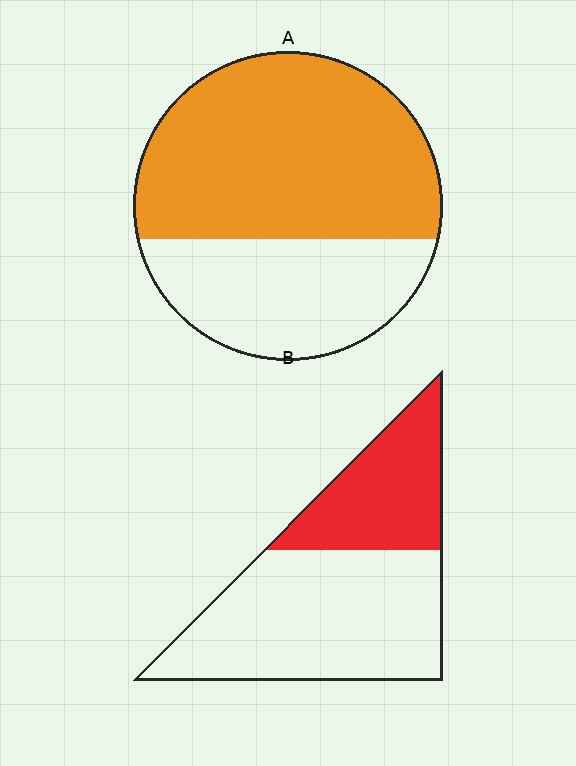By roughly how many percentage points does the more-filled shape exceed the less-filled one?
By roughly 30 percentage points (A over B).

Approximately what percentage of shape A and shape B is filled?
A is approximately 65% and B is approximately 35%.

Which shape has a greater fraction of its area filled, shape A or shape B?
Shape A.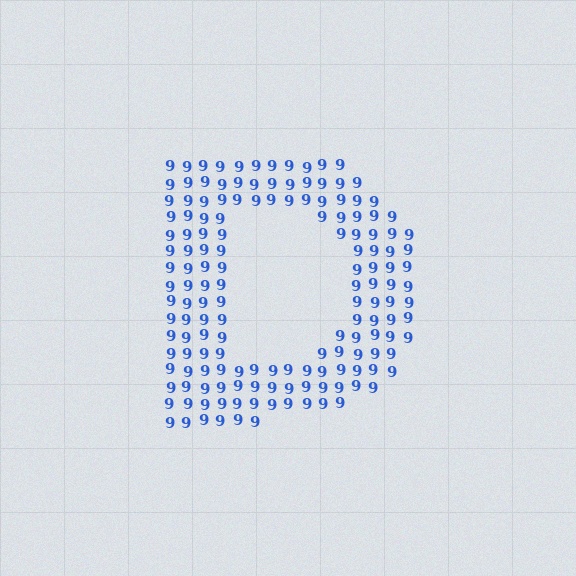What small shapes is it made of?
It is made of small digit 9's.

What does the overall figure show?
The overall figure shows the letter D.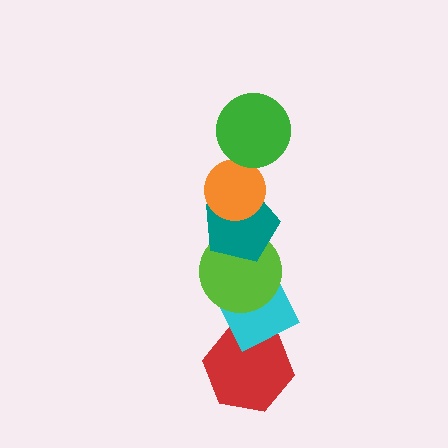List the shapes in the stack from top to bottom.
From top to bottom: the green circle, the orange circle, the teal pentagon, the lime circle, the cyan diamond, the red hexagon.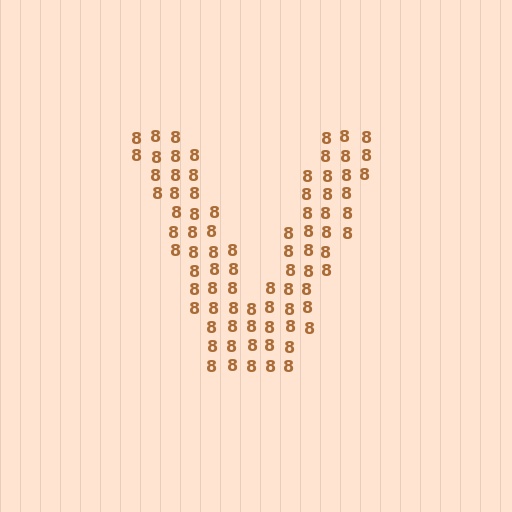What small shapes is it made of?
It is made of small digit 8's.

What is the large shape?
The large shape is the letter V.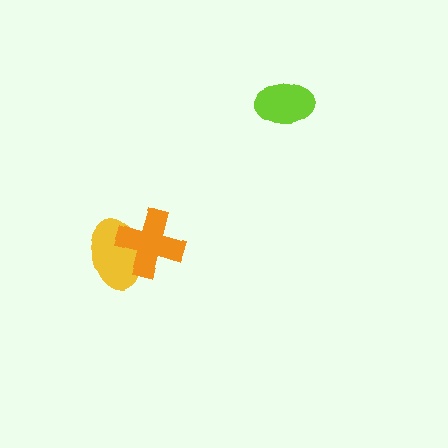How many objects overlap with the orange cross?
1 object overlaps with the orange cross.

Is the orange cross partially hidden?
No, no other shape covers it.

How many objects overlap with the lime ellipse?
0 objects overlap with the lime ellipse.